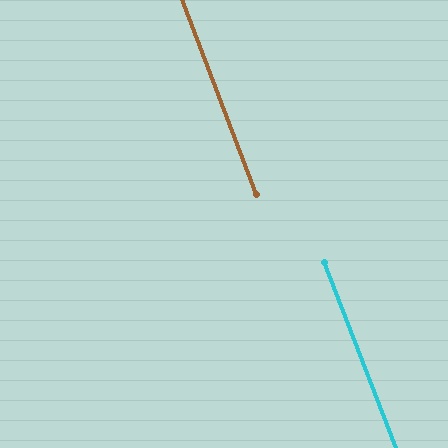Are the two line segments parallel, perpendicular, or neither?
Parallel — their directions differ by only 0.2°.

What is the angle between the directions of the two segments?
Approximately 0 degrees.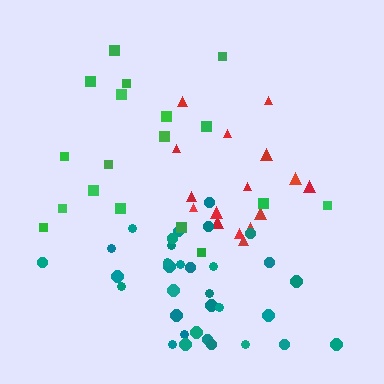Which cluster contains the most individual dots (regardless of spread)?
Teal (33).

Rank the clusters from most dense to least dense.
teal, red, green.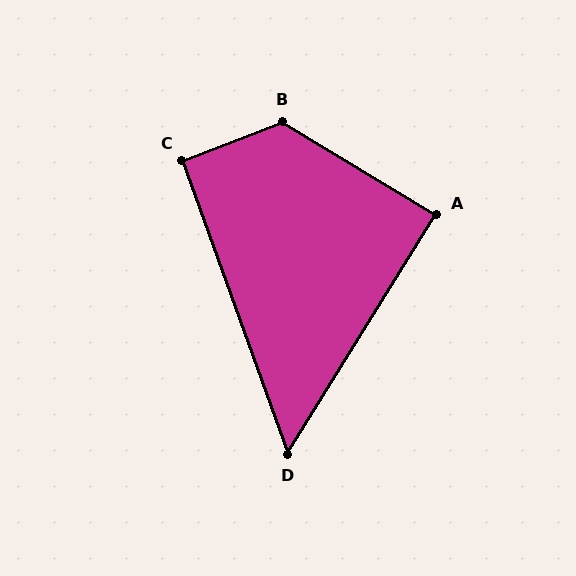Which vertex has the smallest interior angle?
D, at approximately 52 degrees.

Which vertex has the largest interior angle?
B, at approximately 128 degrees.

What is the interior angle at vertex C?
Approximately 91 degrees (approximately right).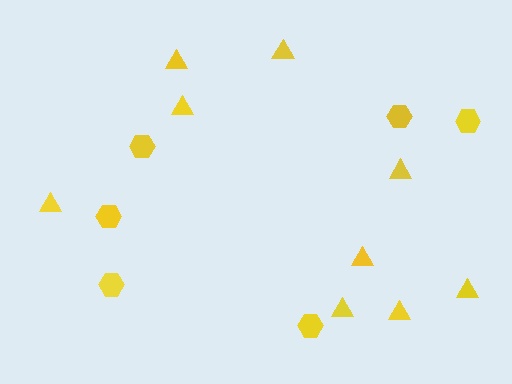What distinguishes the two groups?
There are 2 groups: one group of hexagons (6) and one group of triangles (9).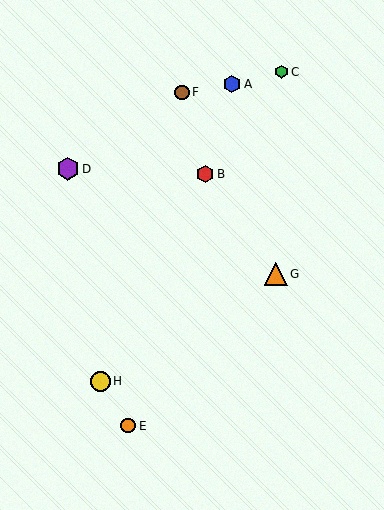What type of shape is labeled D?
Shape D is a purple hexagon.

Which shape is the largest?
The purple hexagon (labeled D) is the largest.